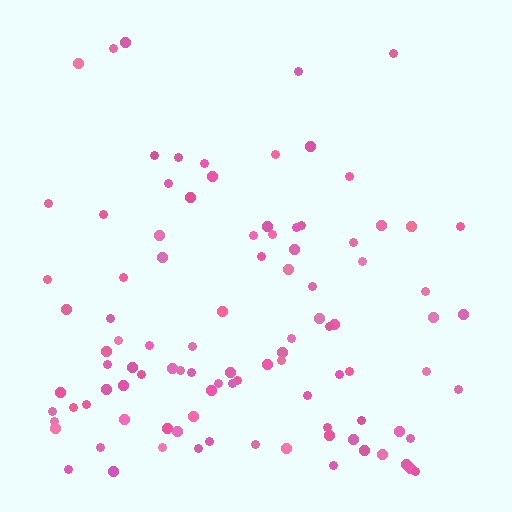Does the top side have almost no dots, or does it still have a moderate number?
Still a moderate number, just noticeably fewer than the bottom.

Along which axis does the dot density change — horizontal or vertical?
Vertical.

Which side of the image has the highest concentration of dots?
The bottom.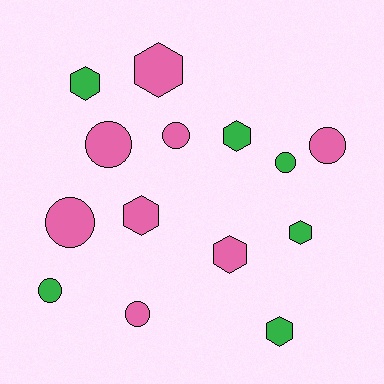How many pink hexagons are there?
There are 3 pink hexagons.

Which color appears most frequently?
Pink, with 8 objects.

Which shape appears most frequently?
Hexagon, with 7 objects.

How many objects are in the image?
There are 14 objects.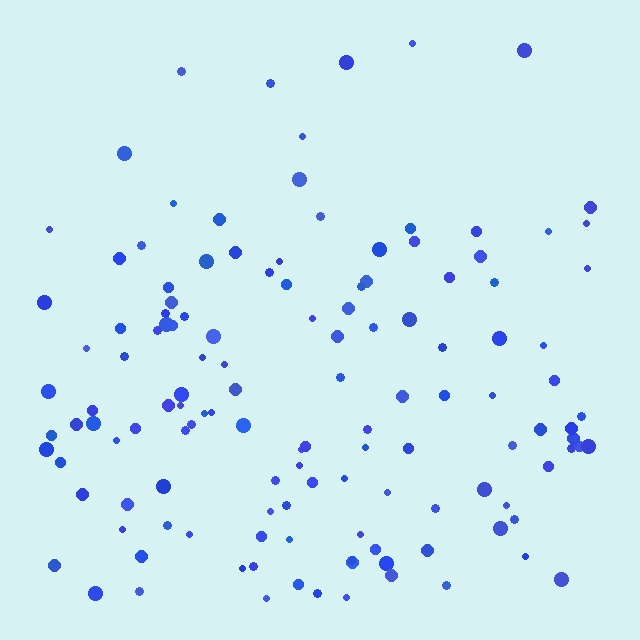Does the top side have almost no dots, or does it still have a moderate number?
Still a moderate number, just noticeably fewer than the bottom.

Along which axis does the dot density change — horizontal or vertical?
Vertical.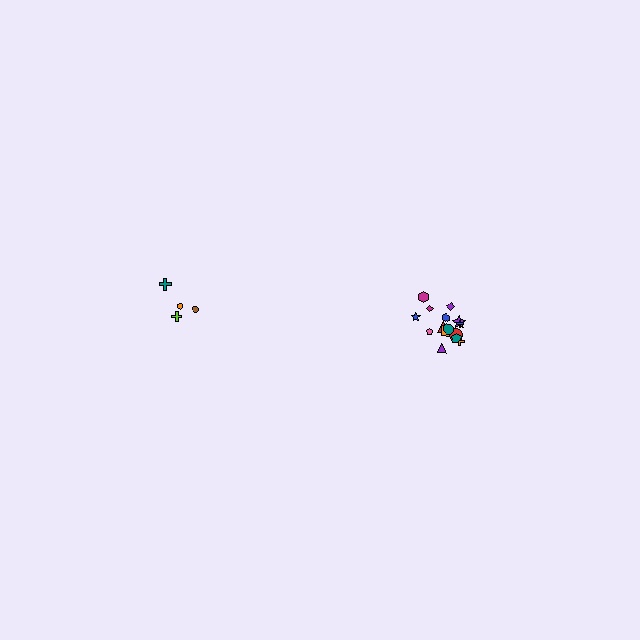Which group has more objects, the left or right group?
The right group.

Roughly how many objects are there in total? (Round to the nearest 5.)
Roughly 20 objects in total.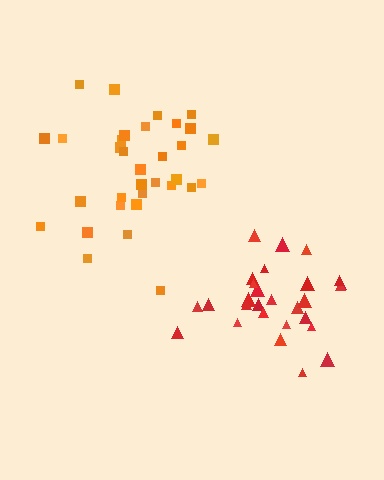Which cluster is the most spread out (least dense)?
Orange.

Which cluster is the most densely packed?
Red.